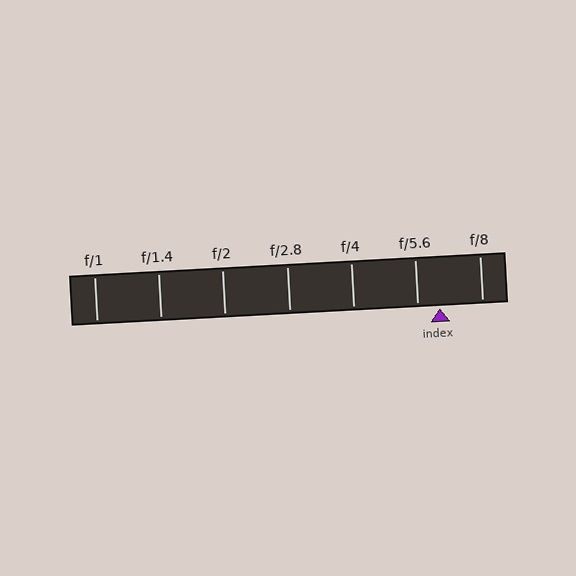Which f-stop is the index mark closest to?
The index mark is closest to f/5.6.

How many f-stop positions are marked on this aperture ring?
There are 7 f-stop positions marked.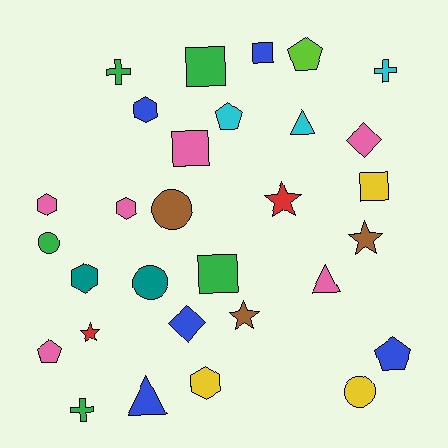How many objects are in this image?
There are 30 objects.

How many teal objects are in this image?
There are 2 teal objects.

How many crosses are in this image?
There are 3 crosses.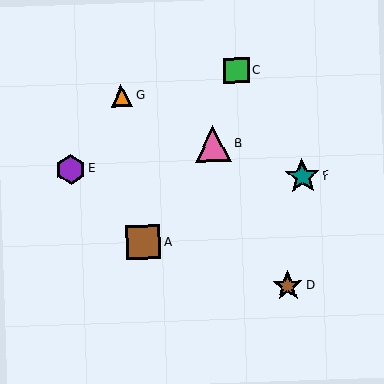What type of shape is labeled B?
Shape B is a pink triangle.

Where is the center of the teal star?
The center of the teal star is at (302, 176).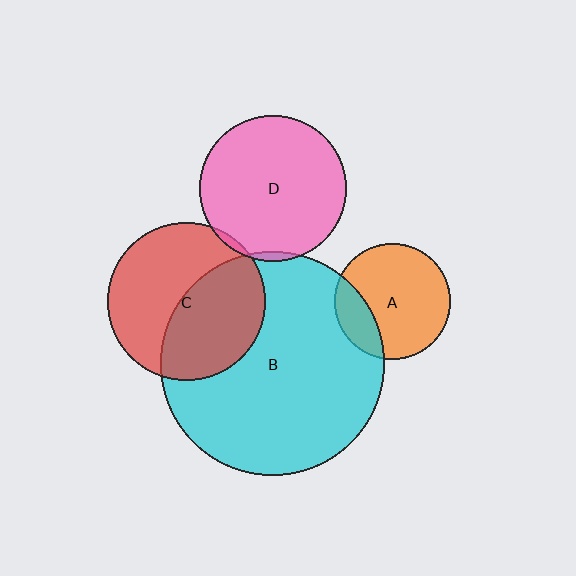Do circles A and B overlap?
Yes.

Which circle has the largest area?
Circle B (cyan).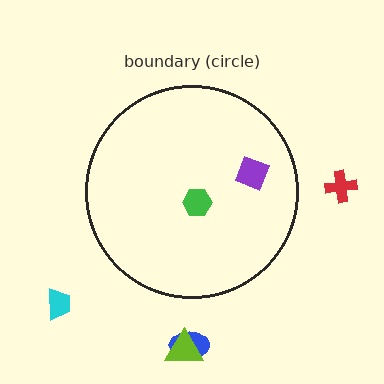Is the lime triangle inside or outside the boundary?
Outside.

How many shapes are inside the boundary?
2 inside, 4 outside.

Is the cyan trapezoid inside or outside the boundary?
Outside.